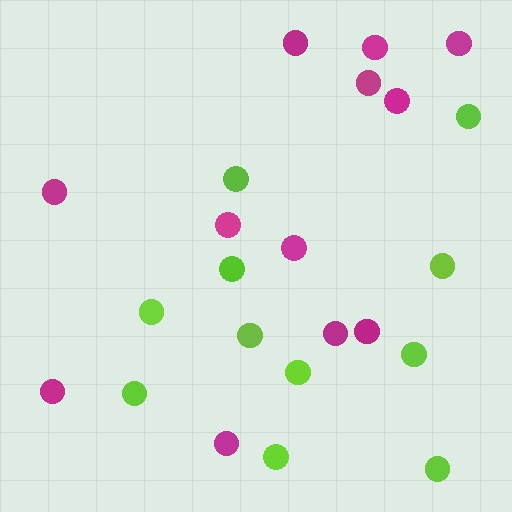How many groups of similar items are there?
There are 2 groups: one group of lime circles (11) and one group of magenta circles (12).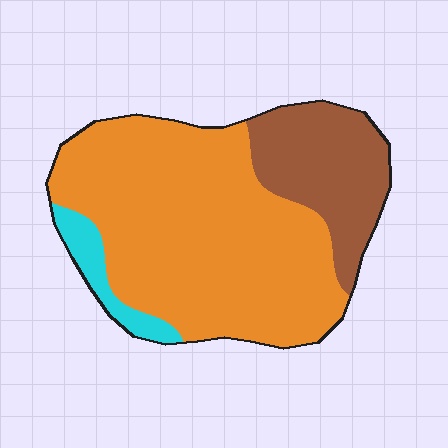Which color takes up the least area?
Cyan, at roughly 5%.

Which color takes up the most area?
Orange, at roughly 70%.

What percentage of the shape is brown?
Brown takes up between a sixth and a third of the shape.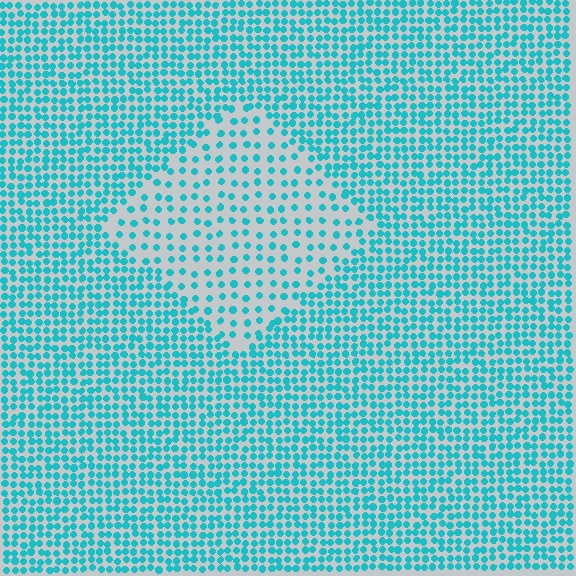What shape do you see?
I see a diamond.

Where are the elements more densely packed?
The elements are more densely packed outside the diamond boundary.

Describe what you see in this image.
The image contains small cyan elements arranged at two different densities. A diamond-shaped region is visible where the elements are less densely packed than the surrounding area.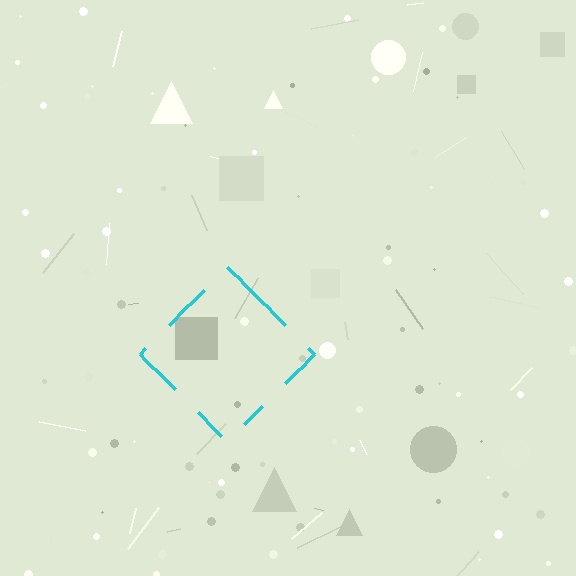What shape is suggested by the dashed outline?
The dashed outline suggests a diamond.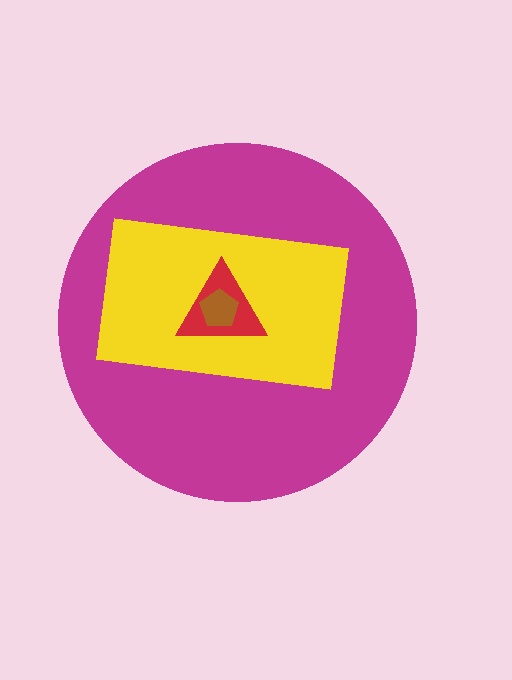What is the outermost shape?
The magenta circle.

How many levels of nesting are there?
4.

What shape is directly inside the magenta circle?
The yellow rectangle.